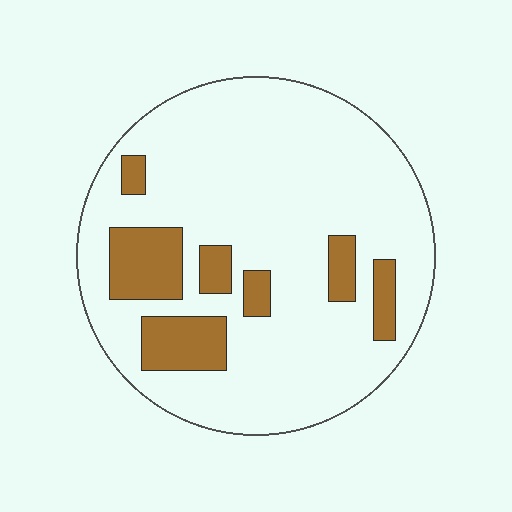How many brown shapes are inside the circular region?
7.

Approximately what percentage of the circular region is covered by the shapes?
Approximately 20%.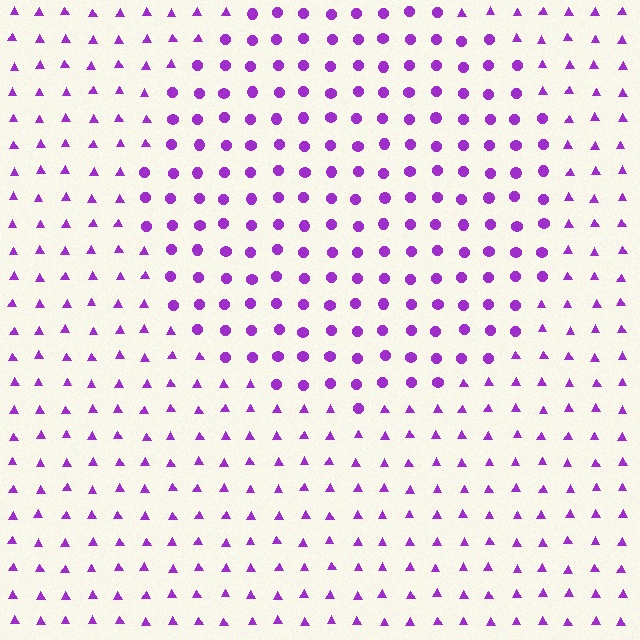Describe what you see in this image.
The image is filled with small purple elements arranged in a uniform grid. A circle-shaped region contains circles, while the surrounding area contains triangles. The boundary is defined purely by the change in element shape.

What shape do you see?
I see a circle.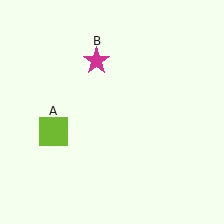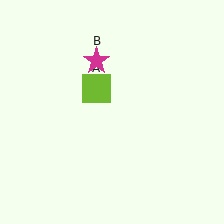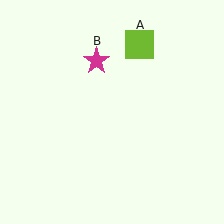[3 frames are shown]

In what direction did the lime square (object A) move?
The lime square (object A) moved up and to the right.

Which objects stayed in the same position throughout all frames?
Magenta star (object B) remained stationary.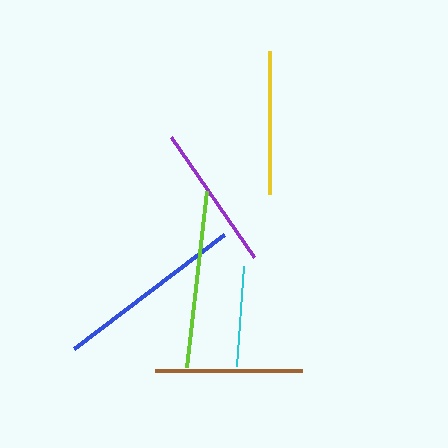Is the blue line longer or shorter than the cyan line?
The blue line is longer than the cyan line.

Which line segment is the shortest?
The cyan line is the shortest at approximately 101 pixels.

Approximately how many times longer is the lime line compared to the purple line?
The lime line is approximately 1.2 times the length of the purple line.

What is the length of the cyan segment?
The cyan segment is approximately 101 pixels long.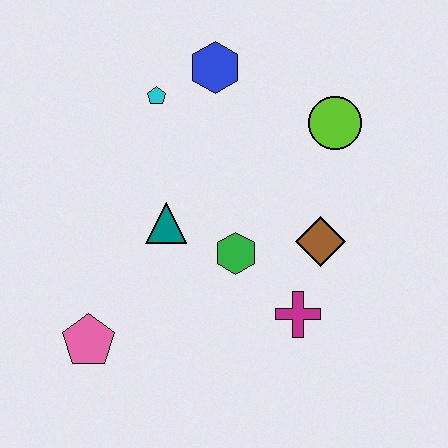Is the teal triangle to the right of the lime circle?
No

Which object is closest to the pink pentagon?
The teal triangle is closest to the pink pentagon.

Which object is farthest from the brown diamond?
The pink pentagon is farthest from the brown diamond.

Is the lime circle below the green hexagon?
No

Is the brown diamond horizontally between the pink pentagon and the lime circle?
Yes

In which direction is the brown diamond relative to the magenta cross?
The brown diamond is above the magenta cross.